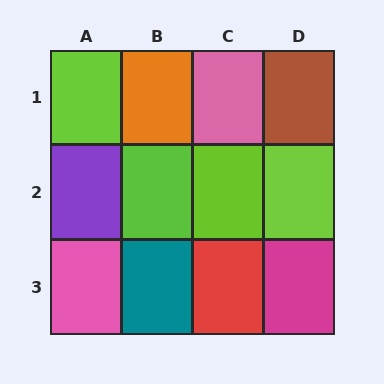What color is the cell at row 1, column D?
Brown.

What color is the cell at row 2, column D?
Lime.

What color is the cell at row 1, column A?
Lime.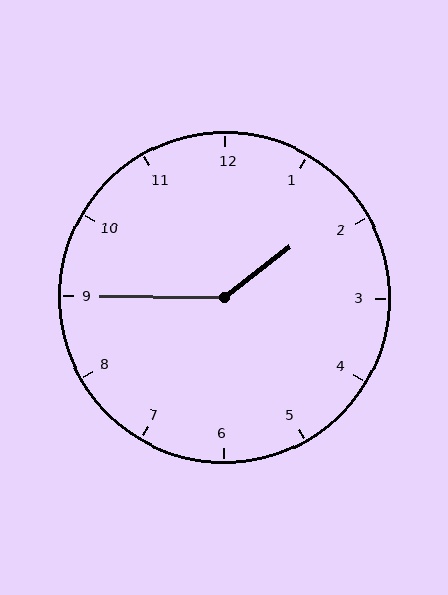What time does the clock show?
1:45.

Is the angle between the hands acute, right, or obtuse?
It is obtuse.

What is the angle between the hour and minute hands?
Approximately 142 degrees.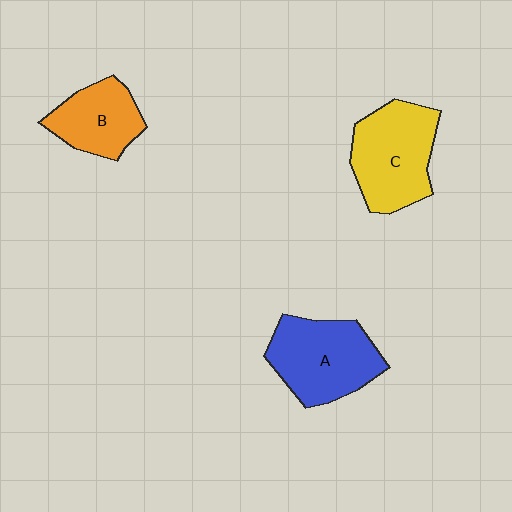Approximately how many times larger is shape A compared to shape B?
Approximately 1.4 times.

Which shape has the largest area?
Shape C (yellow).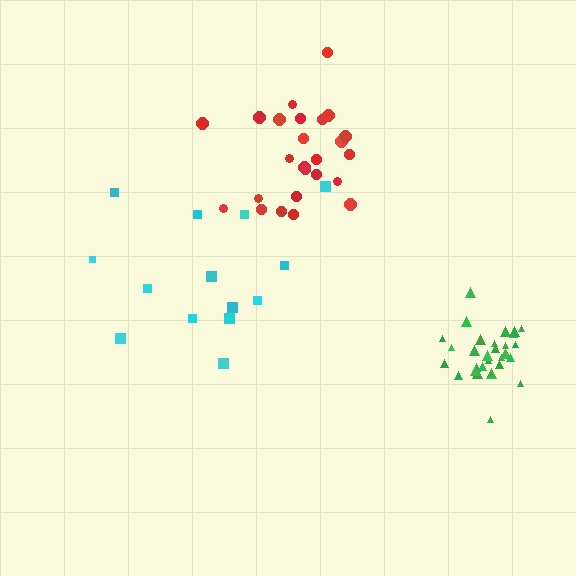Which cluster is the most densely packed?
Green.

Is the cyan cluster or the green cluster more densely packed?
Green.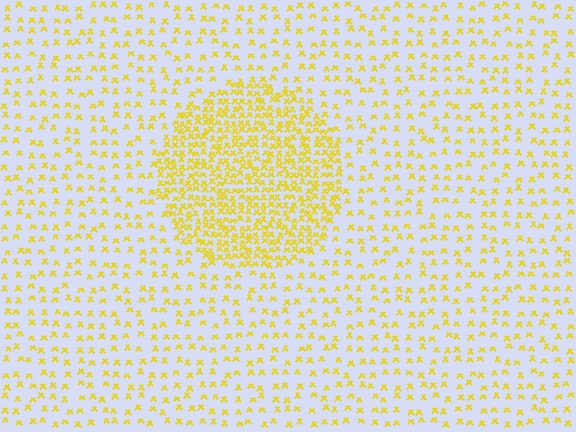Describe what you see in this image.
The image contains small yellow elements arranged at two different densities. A circle-shaped region is visible where the elements are more densely packed than the surrounding area.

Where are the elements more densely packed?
The elements are more densely packed inside the circle boundary.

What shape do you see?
I see a circle.